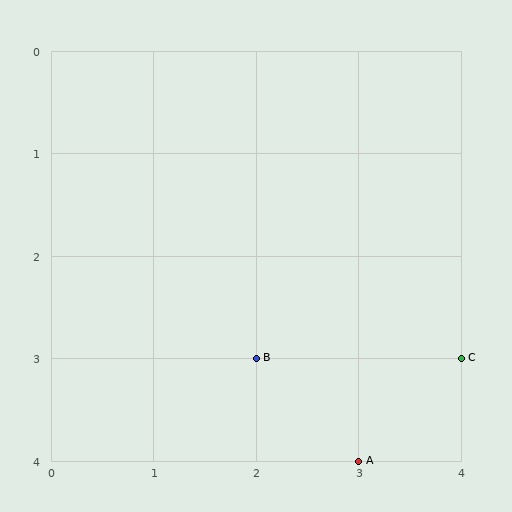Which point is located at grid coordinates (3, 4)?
Point A is at (3, 4).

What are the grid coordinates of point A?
Point A is at grid coordinates (3, 4).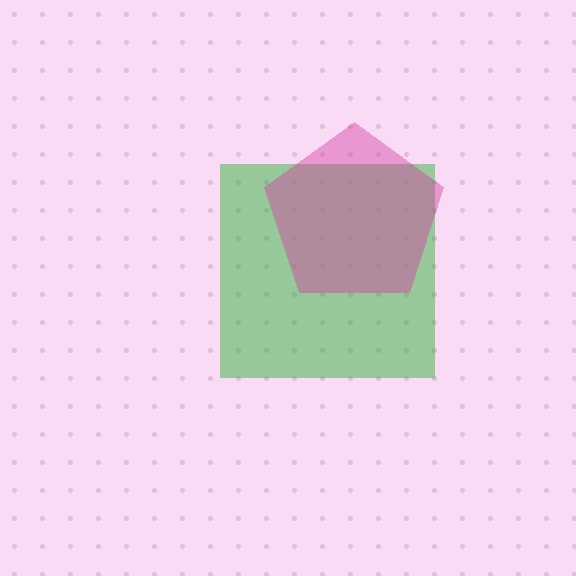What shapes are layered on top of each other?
The layered shapes are: a green square, a magenta pentagon.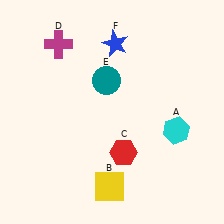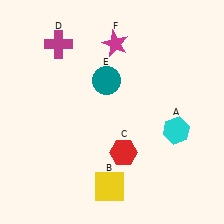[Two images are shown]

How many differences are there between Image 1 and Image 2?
There is 1 difference between the two images.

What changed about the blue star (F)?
In Image 1, F is blue. In Image 2, it changed to magenta.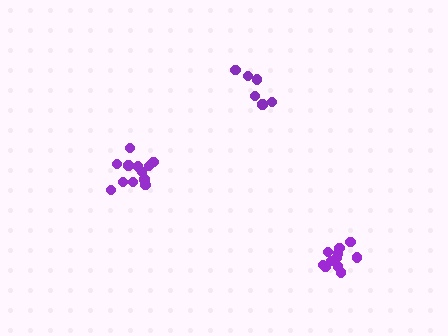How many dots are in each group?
Group 1: 11 dots, Group 2: 6 dots, Group 3: 12 dots (29 total).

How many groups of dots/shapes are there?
There are 3 groups.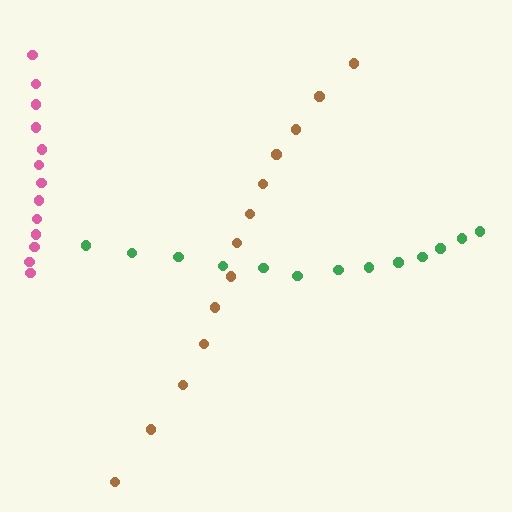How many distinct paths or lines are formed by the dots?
There are 3 distinct paths.